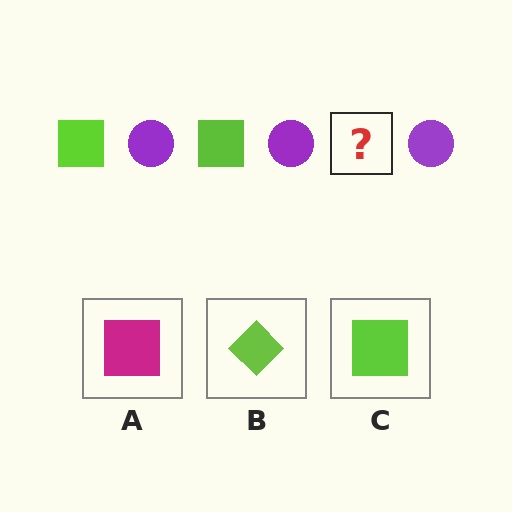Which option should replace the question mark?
Option C.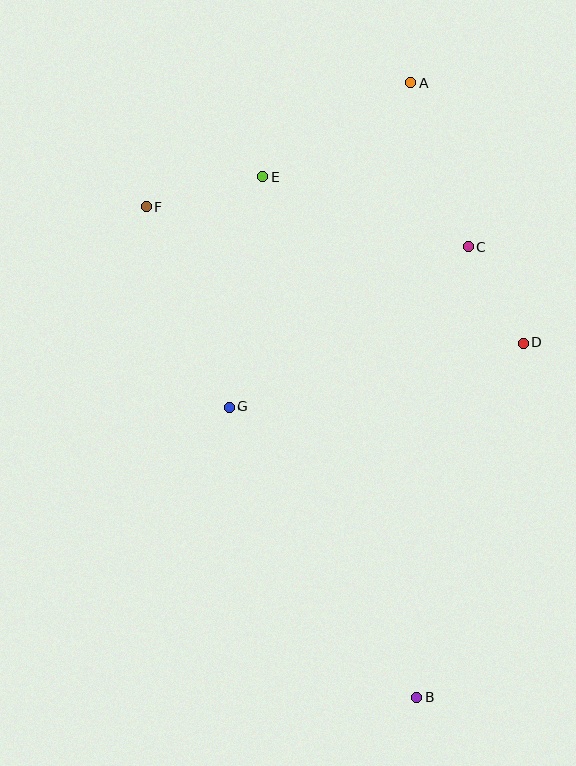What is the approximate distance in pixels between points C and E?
The distance between C and E is approximately 217 pixels.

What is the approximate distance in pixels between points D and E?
The distance between D and E is approximately 308 pixels.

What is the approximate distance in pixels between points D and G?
The distance between D and G is approximately 300 pixels.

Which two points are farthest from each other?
Points A and B are farthest from each other.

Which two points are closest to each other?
Points C and D are closest to each other.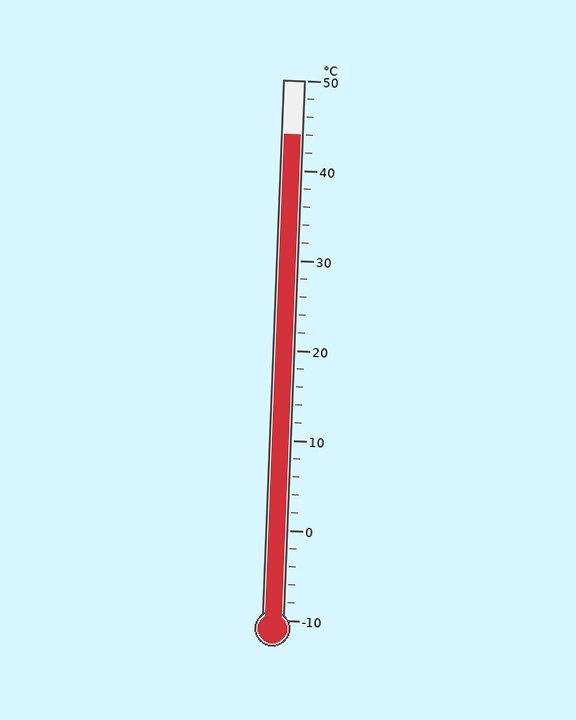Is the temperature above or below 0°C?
The temperature is above 0°C.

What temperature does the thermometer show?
The thermometer shows approximately 44°C.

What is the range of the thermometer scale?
The thermometer scale ranges from -10°C to 50°C.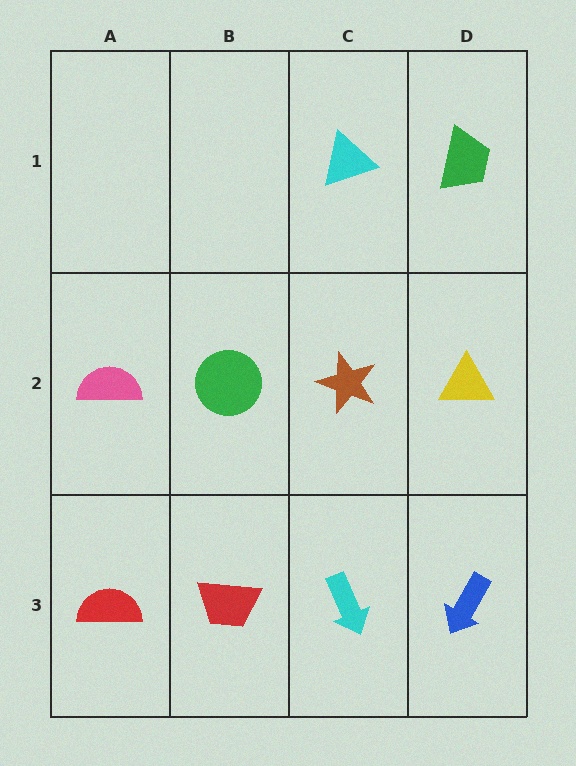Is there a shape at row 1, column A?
No, that cell is empty.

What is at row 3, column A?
A red semicircle.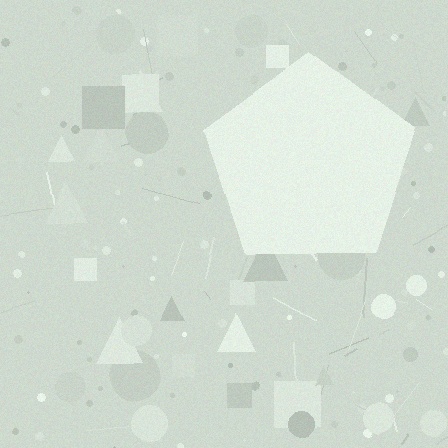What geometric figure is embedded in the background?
A pentagon is embedded in the background.